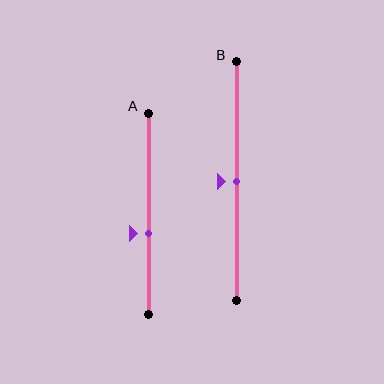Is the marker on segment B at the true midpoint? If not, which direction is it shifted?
Yes, the marker on segment B is at the true midpoint.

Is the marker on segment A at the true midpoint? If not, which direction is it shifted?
No, the marker on segment A is shifted downward by about 10% of the segment length.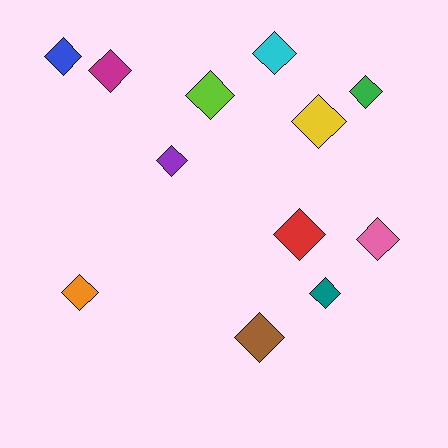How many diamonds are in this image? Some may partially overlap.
There are 12 diamonds.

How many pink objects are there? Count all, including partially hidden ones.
There is 1 pink object.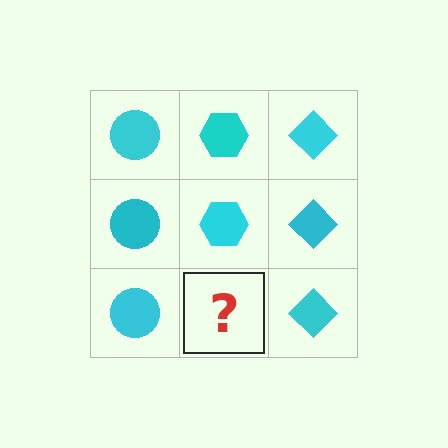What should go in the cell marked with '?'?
The missing cell should contain a cyan hexagon.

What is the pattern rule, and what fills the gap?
The rule is that each column has a consistent shape. The gap should be filled with a cyan hexagon.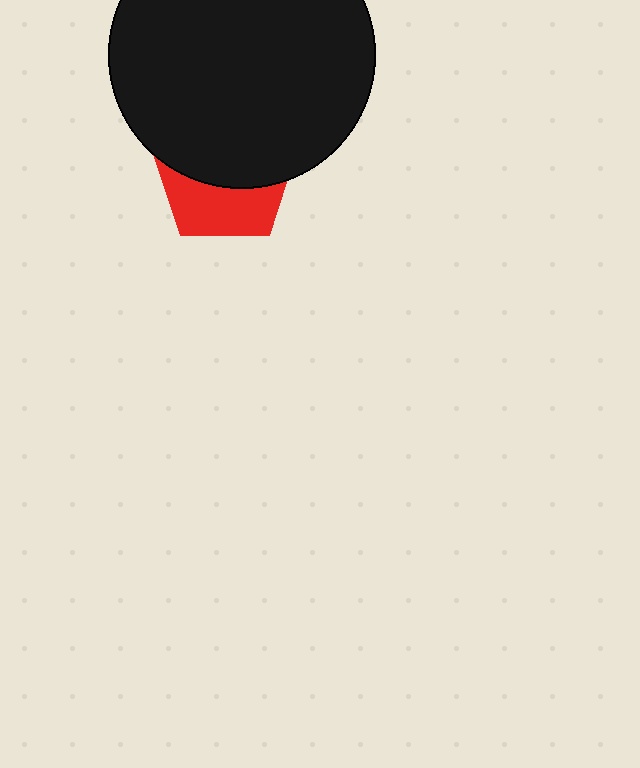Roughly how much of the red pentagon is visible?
A small part of it is visible (roughly 42%).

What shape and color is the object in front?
The object in front is a black circle.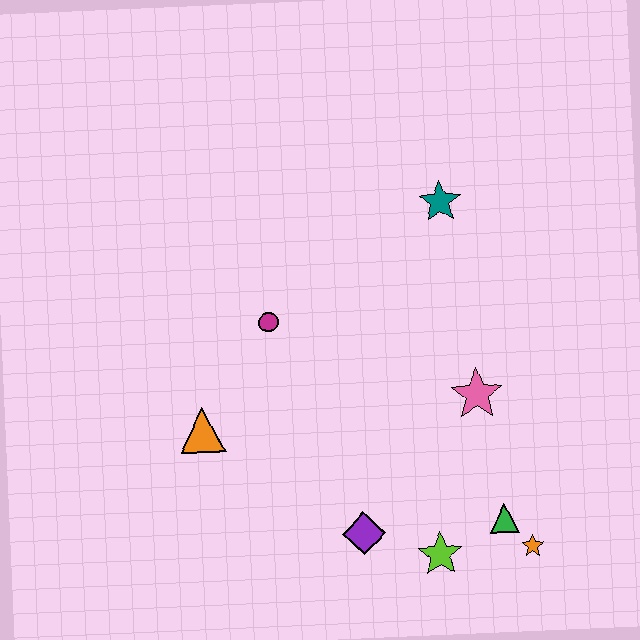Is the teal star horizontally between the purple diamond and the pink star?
Yes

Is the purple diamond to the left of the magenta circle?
No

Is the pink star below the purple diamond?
No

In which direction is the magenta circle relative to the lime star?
The magenta circle is above the lime star.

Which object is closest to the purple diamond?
The lime star is closest to the purple diamond.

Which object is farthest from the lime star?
The teal star is farthest from the lime star.